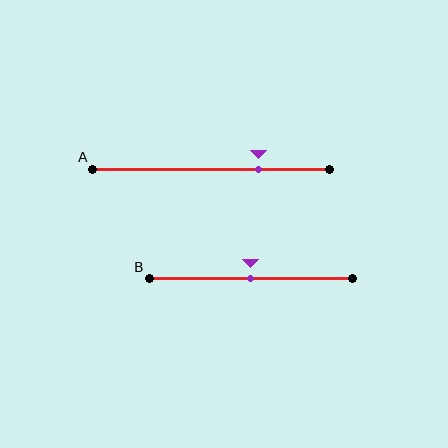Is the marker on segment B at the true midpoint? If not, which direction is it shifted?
Yes, the marker on segment B is at the true midpoint.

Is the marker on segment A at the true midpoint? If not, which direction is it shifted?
No, the marker on segment A is shifted to the right by about 20% of the segment length.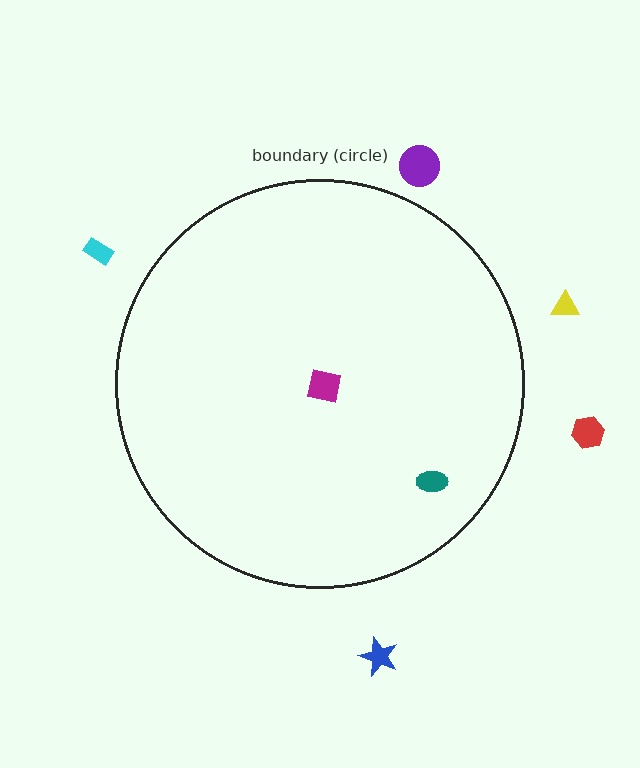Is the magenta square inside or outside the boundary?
Inside.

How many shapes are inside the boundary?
2 inside, 5 outside.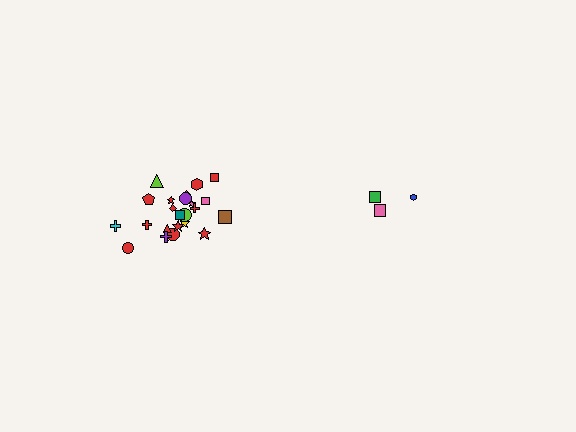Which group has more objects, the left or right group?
The left group.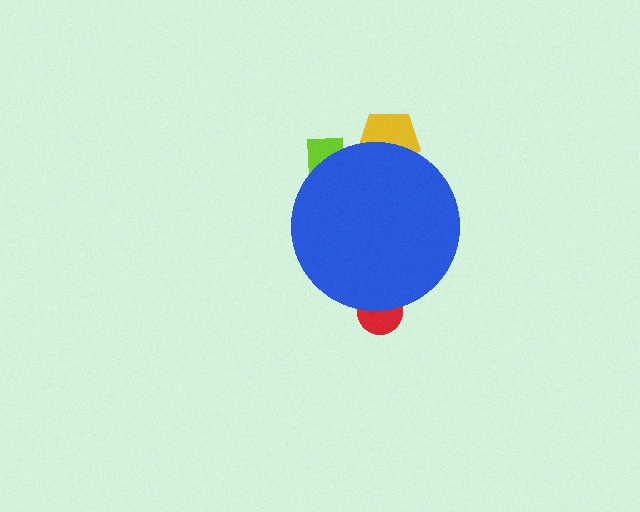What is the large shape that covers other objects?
A blue circle.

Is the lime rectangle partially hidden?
Yes, the lime rectangle is partially hidden behind the blue circle.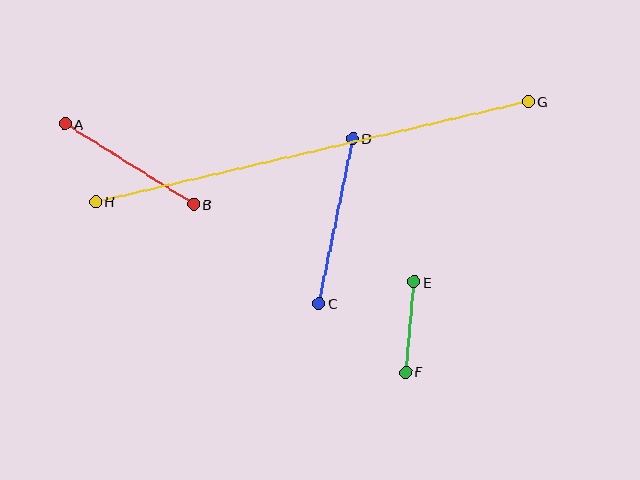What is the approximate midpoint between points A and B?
The midpoint is at approximately (130, 164) pixels.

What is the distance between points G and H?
The distance is approximately 444 pixels.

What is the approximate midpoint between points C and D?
The midpoint is at approximately (336, 221) pixels.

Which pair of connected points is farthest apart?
Points G and H are farthest apart.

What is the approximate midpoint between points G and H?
The midpoint is at approximately (312, 152) pixels.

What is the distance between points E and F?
The distance is approximately 91 pixels.